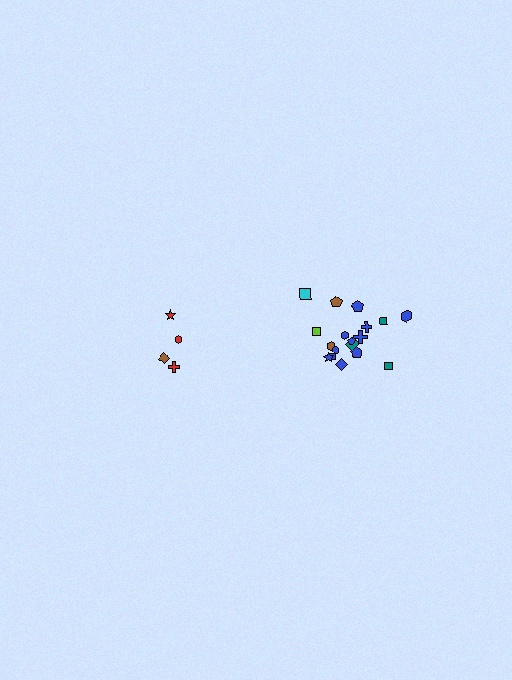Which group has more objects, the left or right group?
The right group.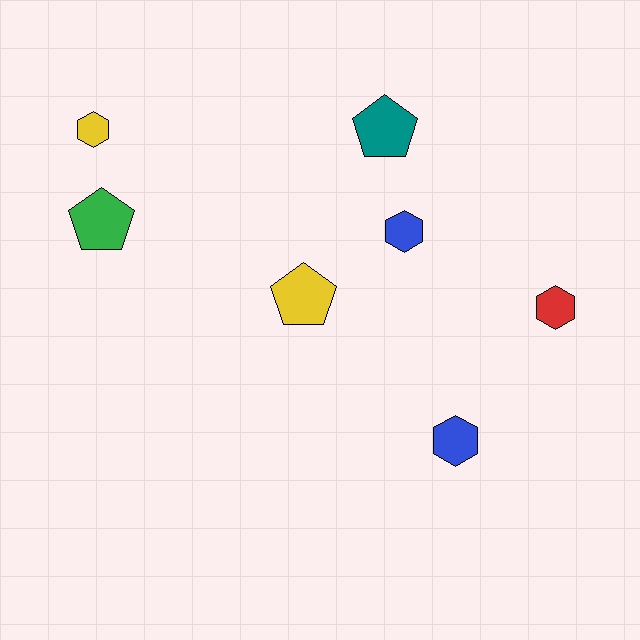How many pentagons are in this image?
There are 3 pentagons.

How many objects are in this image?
There are 7 objects.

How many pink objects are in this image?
There are no pink objects.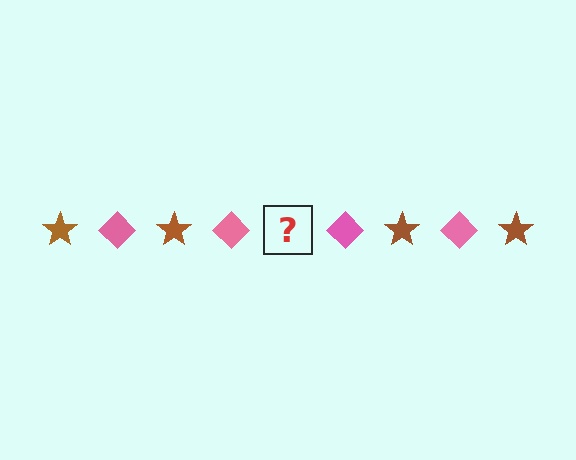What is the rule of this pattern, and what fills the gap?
The rule is that the pattern alternates between brown star and pink diamond. The gap should be filled with a brown star.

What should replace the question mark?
The question mark should be replaced with a brown star.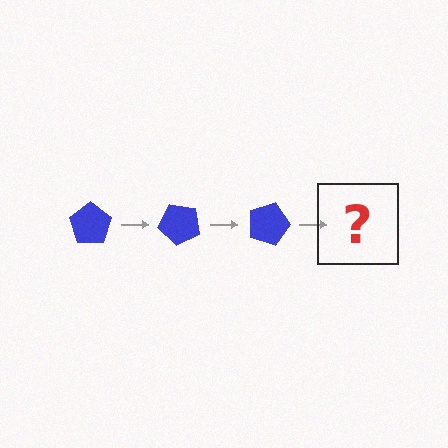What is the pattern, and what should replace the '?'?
The pattern is that the pentagon rotates 45 degrees each step. The '?' should be a blue pentagon rotated 135 degrees.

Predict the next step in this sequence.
The next step is a blue pentagon rotated 135 degrees.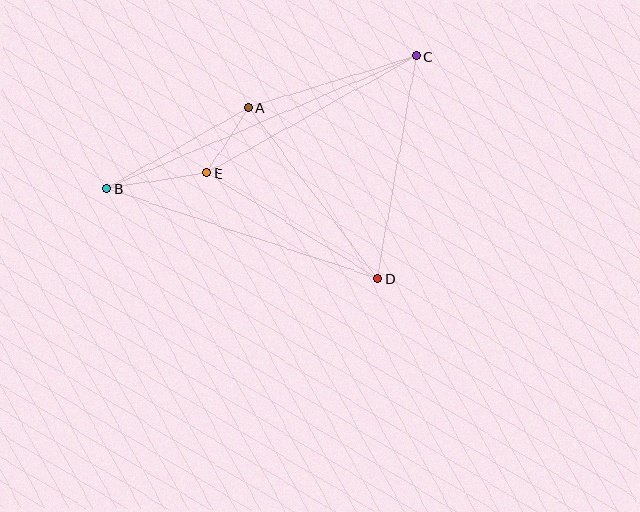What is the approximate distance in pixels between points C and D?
The distance between C and D is approximately 226 pixels.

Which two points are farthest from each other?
Points B and C are farthest from each other.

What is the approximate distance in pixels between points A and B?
The distance between A and B is approximately 164 pixels.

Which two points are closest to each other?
Points A and E are closest to each other.